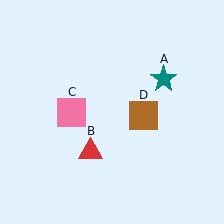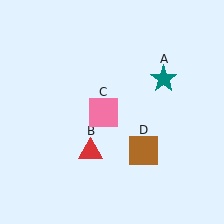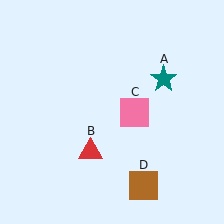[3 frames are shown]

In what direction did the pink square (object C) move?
The pink square (object C) moved right.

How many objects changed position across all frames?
2 objects changed position: pink square (object C), brown square (object D).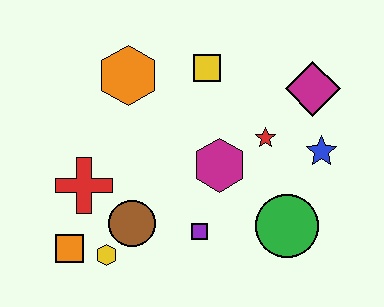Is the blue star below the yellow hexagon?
No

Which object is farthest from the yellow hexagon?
The magenta diamond is farthest from the yellow hexagon.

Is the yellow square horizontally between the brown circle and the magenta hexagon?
Yes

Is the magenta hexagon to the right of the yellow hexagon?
Yes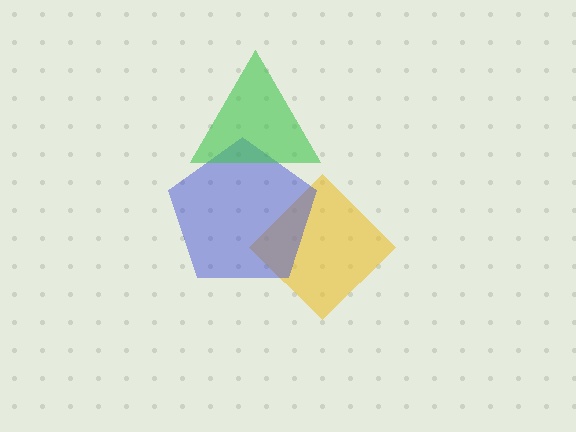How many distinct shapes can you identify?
There are 3 distinct shapes: a yellow diamond, a blue pentagon, a green triangle.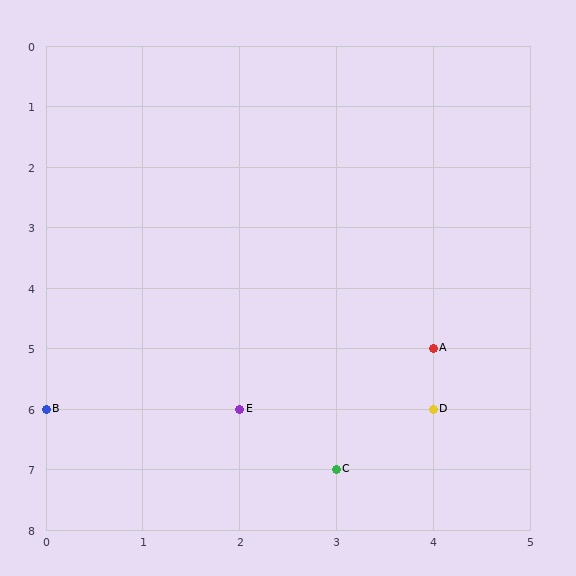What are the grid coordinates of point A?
Point A is at grid coordinates (4, 5).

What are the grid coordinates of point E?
Point E is at grid coordinates (2, 6).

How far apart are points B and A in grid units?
Points B and A are 4 columns and 1 row apart (about 4.1 grid units diagonally).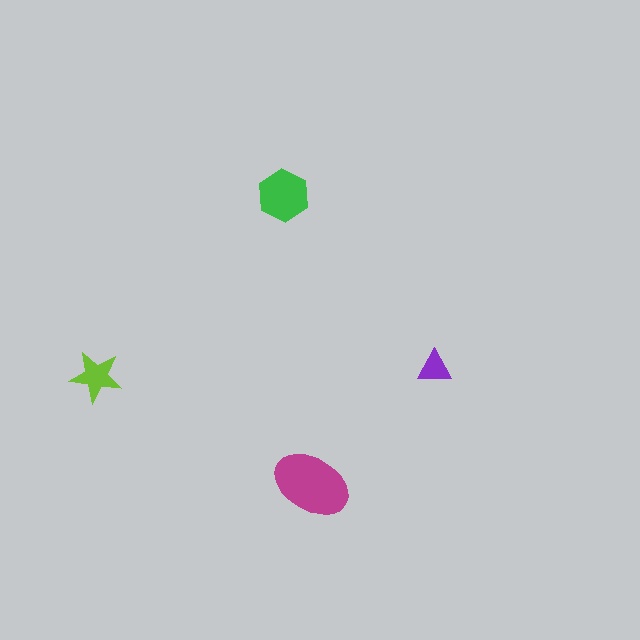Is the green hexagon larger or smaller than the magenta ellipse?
Smaller.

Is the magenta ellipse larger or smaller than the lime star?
Larger.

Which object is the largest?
The magenta ellipse.